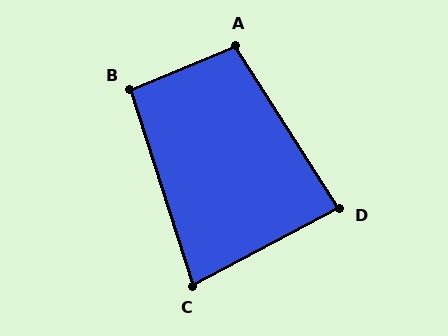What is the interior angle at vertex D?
Approximately 85 degrees (approximately right).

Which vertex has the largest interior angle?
A, at approximately 100 degrees.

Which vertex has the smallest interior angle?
C, at approximately 80 degrees.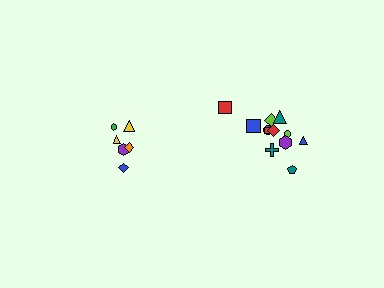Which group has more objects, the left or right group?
The right group.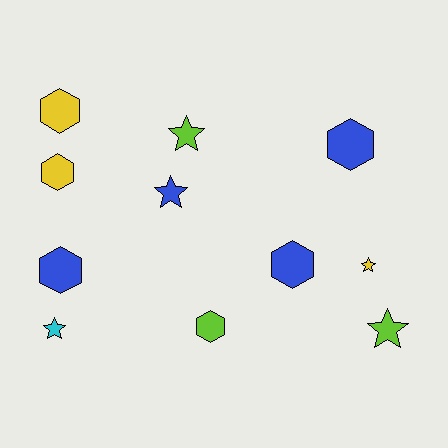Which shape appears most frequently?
Hexagon, with 6 objects.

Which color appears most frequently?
Blue, with 4 objects.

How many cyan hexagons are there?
There are no cyan hexagons.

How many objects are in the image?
There are 11 objects.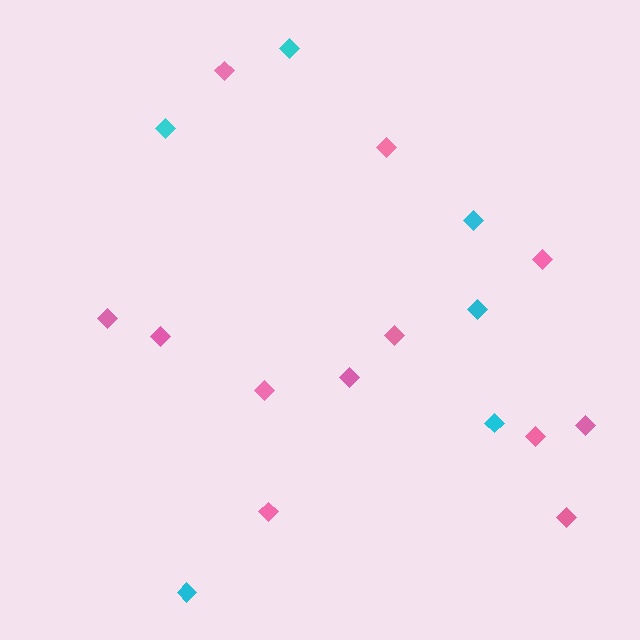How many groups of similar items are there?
There are 2 groups: one group of cyan diamonds (6) and one group of pink diamonds (12).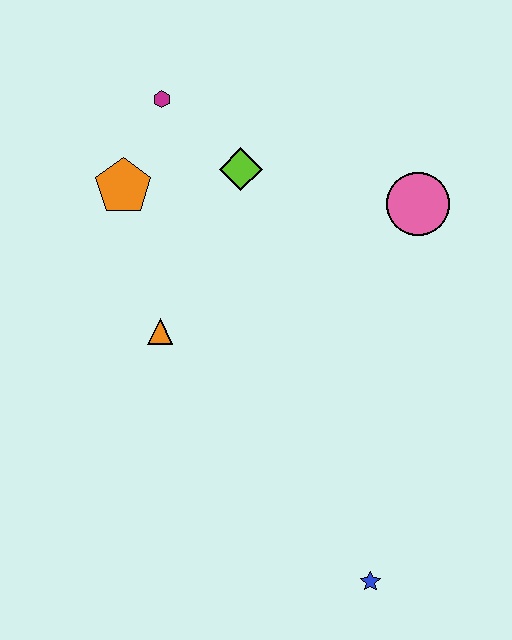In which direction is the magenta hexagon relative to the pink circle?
The magenta hexagon is to the left of the pink circle.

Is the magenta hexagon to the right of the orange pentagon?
Yes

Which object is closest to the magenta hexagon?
The orange pentagon is closest to the magenta hexagon.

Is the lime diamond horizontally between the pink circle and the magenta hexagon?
Yes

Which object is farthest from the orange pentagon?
The blue star is farthest from the orange pentagon.